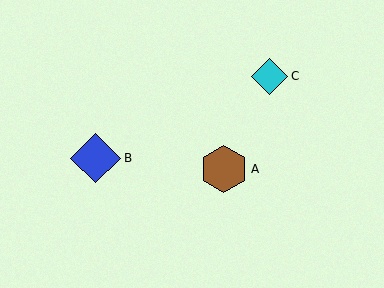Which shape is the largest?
The blue diamond (labeled B) is the largest.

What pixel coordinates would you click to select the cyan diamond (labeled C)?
Click at (270, 76) to select the cyan diamond C.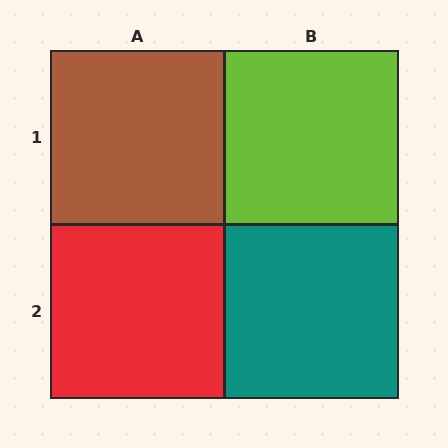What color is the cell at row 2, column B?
Teal.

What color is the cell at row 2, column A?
Red.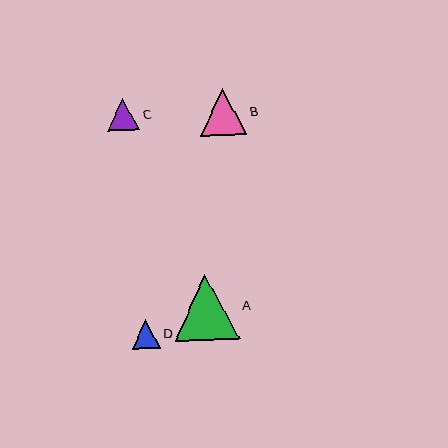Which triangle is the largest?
Triangle A is the largest with a size of approximately 66 pixels.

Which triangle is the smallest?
Triangle D is the smallest with a size of approximately 28 pixels.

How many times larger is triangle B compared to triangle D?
Triangle B is approximately 1.7 times the size of triangle D.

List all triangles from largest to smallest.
From largest to smallest: A, B, C, D.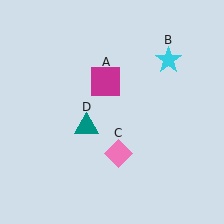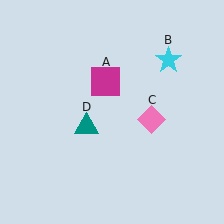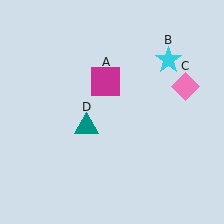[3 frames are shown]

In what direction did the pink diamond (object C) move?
The pink diamond (object C) moved up and to the right.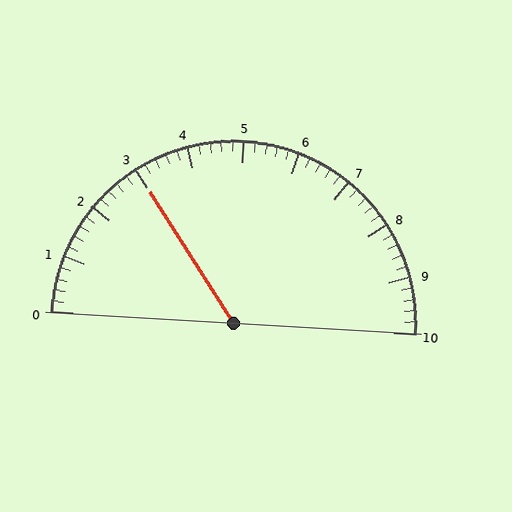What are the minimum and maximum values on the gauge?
The gauge ranges from 0 to 10.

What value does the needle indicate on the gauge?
The needle indicates approximately 3.0.